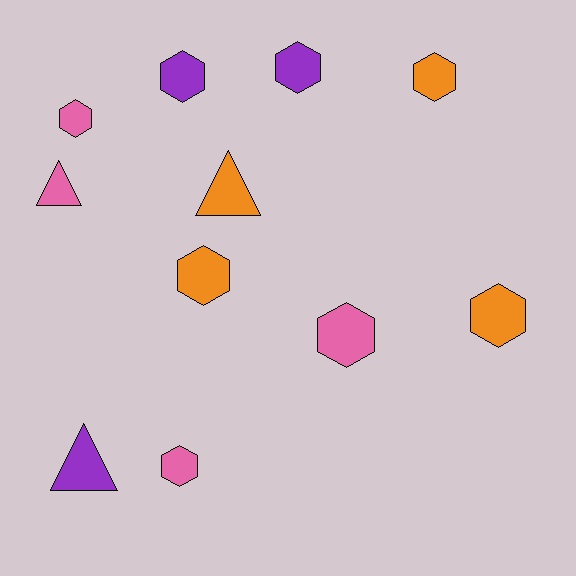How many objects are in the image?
There are 11 objects.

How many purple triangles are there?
There is 1 purple triangle.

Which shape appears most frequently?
Hexagon, with 8 objects.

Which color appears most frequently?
Pink, with 4 objects.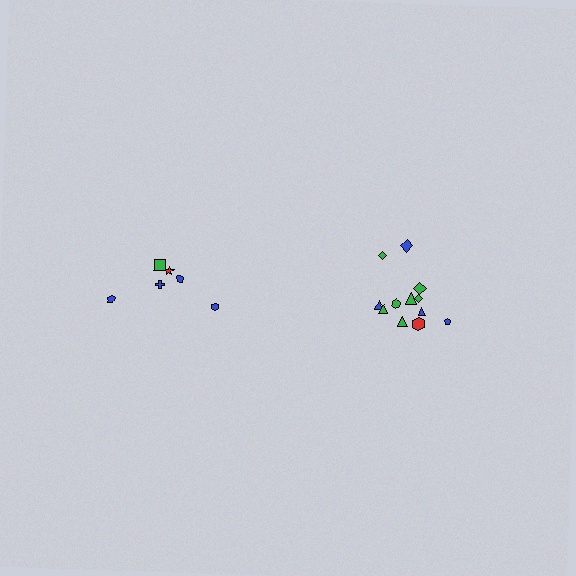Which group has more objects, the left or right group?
The right group.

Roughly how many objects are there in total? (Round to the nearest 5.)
Roughly 20 objects in total.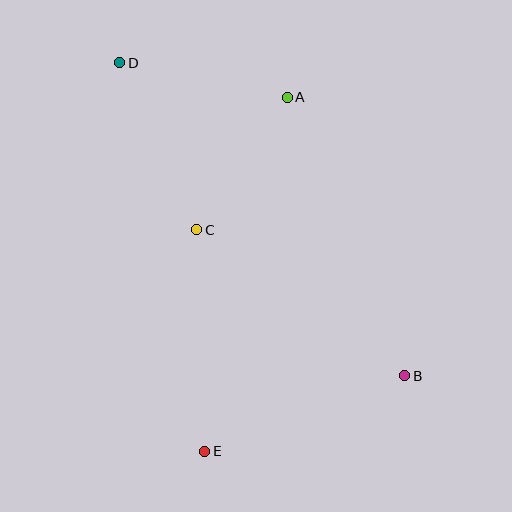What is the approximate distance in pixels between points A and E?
The distance between A and E is approximately 364 pixels.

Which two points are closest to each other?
Points A and C are closest to each other.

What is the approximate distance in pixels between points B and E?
The distance between B and E is approximately 214 pixels.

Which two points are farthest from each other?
Points B and D are farthest from each other.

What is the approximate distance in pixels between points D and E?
The distance between D and E is approximately 397 pixels.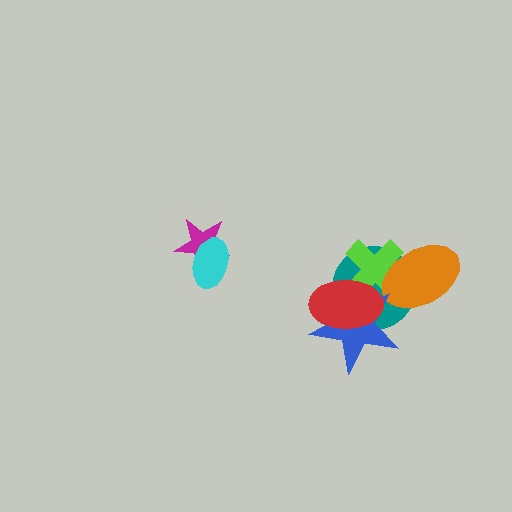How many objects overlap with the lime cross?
4 objects overlap with the lime cross.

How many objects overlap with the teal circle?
4 objects overlap with the teal circle.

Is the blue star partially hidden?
Yes, it is partially covered by another shape.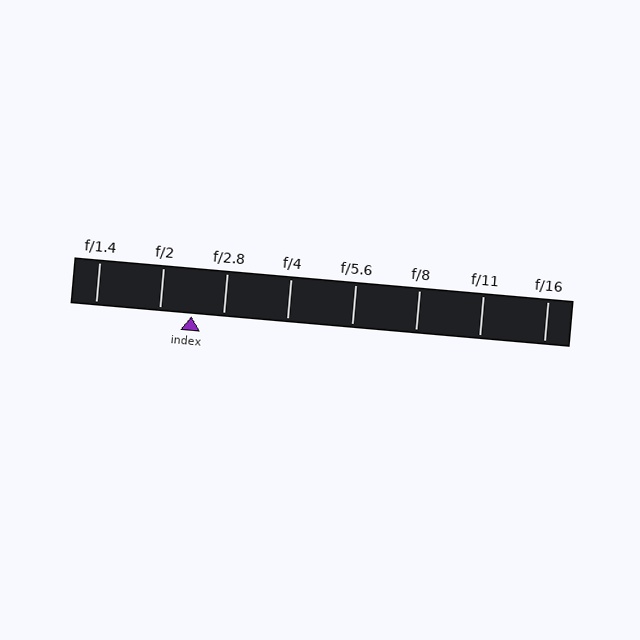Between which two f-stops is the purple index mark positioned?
The index mark is between f/2 and f/2.8.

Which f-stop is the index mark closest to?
The index mark is closest to f/2.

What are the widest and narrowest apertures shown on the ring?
The widest aperture shown is f/1.4 and the narrowest is f/16.